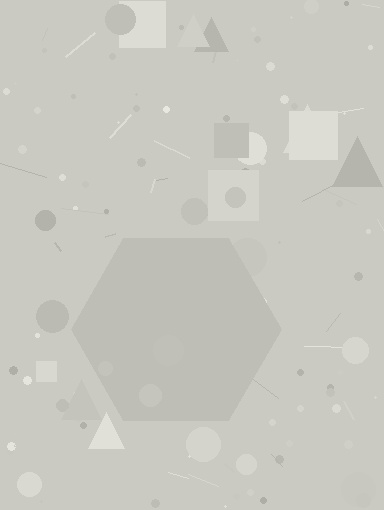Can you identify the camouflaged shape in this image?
The camouflaged shape is a hexagon.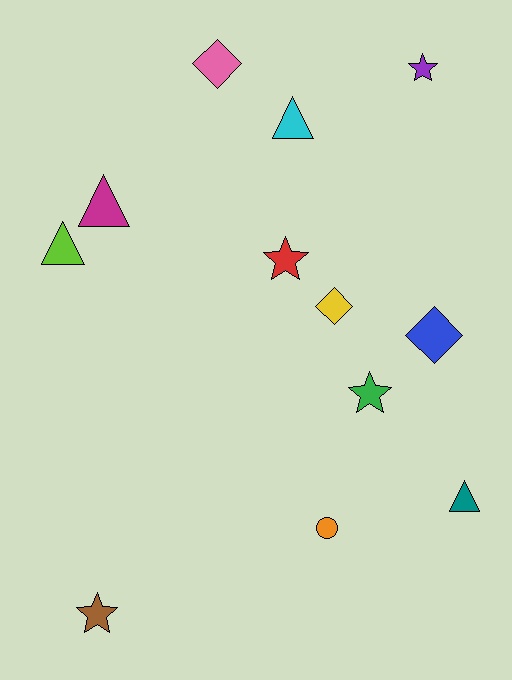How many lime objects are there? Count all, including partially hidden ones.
There is 1 lime object.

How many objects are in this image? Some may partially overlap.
There are 12 objects.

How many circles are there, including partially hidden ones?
There is 1 circle.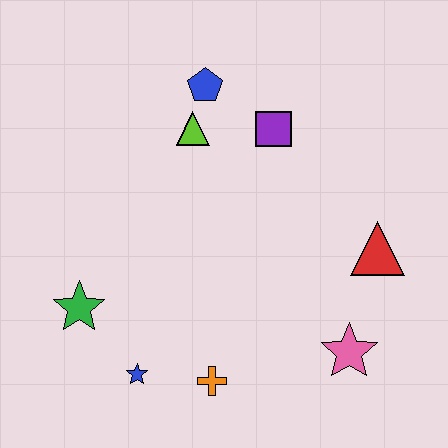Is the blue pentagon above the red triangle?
Yes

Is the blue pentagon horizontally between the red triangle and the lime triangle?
Yes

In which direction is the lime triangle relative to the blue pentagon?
The lime triangle is below the blue pentagon.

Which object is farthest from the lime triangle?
The pink star is farthest from the lime triangle.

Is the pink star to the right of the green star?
Yes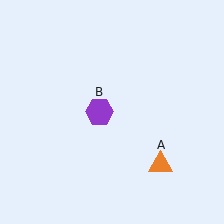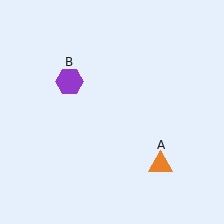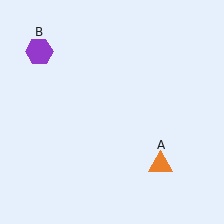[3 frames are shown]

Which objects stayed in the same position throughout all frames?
Orange triangle (object A) remained stationary.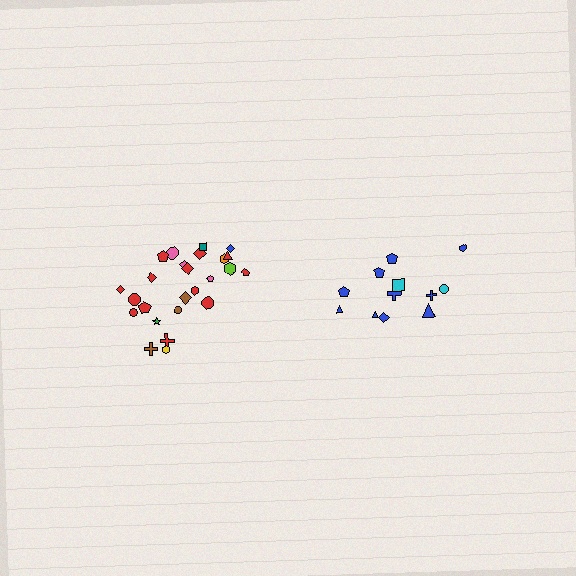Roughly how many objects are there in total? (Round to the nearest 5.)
Roughly 35 objects in total.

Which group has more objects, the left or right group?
The left group.